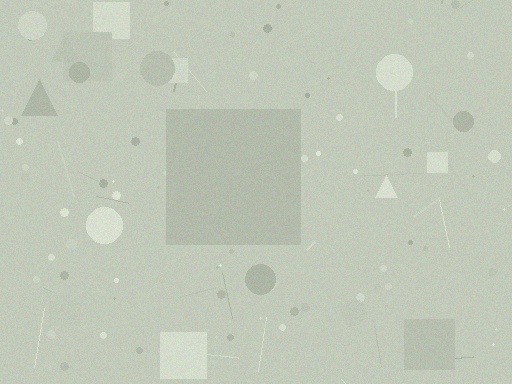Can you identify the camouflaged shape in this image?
The camouflaged shape is a square.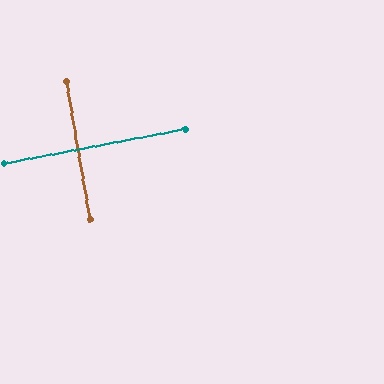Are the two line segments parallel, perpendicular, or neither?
Perpendicular — they meet at approximately 89°.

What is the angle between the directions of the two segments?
Approximately 89 degrees.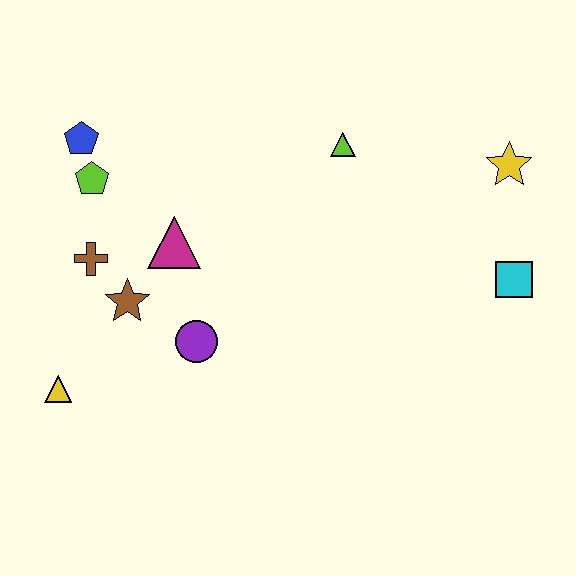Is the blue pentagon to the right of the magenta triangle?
No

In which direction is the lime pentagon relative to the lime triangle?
The lime pentagon is to the left of the lime triangle.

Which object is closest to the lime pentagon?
The blue pentagon is closest to the lime pentagon.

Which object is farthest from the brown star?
The yellow star is farthest from the brown star.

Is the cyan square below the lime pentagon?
Yes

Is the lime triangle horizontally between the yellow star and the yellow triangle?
Yes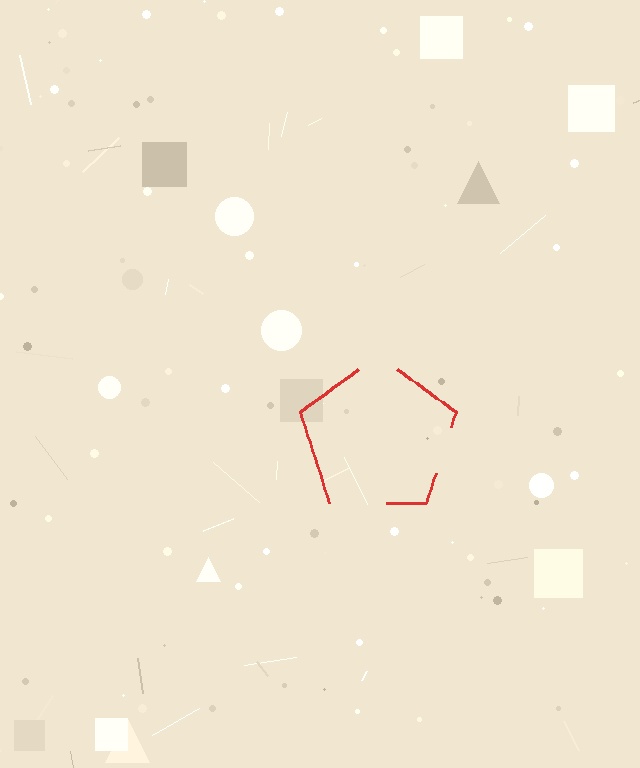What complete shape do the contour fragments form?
The contour fragments form a pentagon.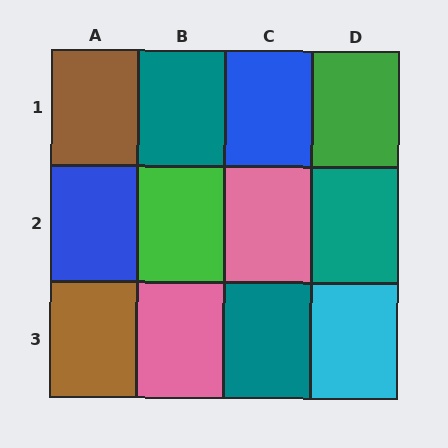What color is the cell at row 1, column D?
Green.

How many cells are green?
2 cells are green.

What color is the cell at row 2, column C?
Pink.